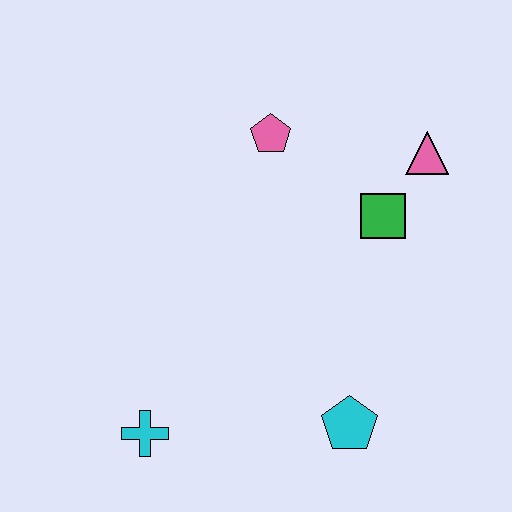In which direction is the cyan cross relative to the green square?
The cyan cross is to the left of the green square.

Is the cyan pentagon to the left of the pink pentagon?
No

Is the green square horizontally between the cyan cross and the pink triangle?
Yes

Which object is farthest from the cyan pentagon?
The pink pentagon is farthest from the cyan pentagon.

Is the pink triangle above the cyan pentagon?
Yes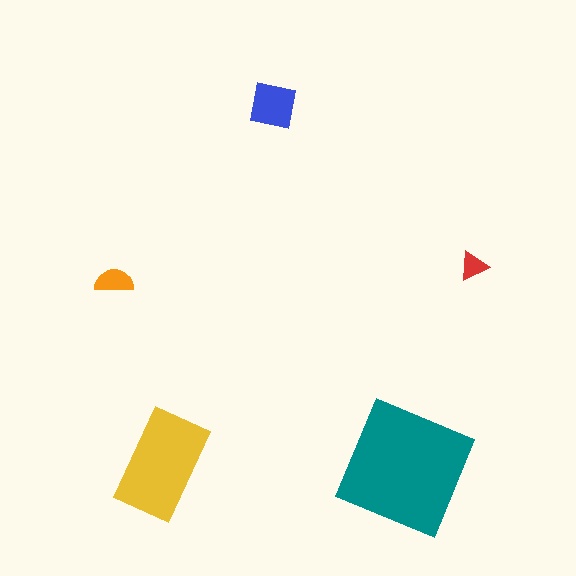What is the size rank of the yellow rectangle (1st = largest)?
2nd.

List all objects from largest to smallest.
The teal square, the yellow rectangle, the blue square, the orange semicircle, the red triangle.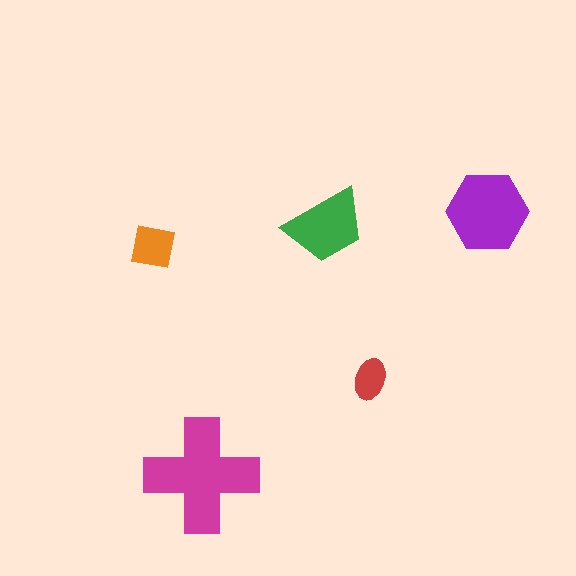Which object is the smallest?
The red ellipse.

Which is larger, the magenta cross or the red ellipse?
The magenta cross.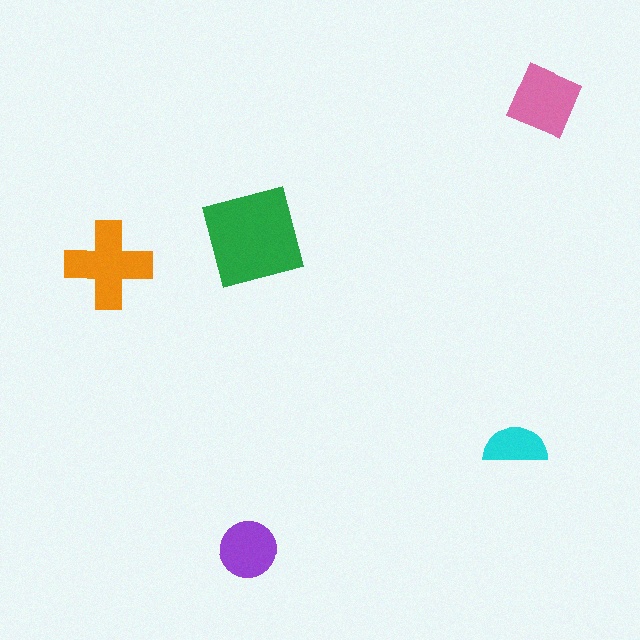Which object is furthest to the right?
The pink diamond is rightmost.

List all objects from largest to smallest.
The green square, the orange cross, the pink diamond, the purple circle, the cyan semicircle.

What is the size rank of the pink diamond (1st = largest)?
3rd.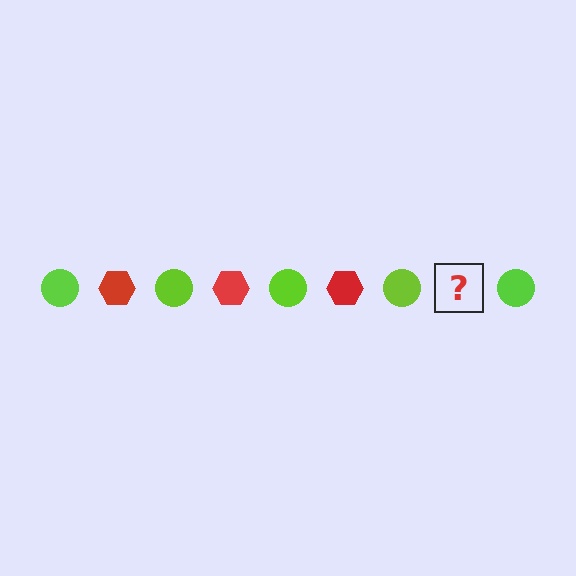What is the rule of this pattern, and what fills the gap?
The rule is that the pattern alternates between lime circle and red hexagon. The gap should be filled with a red hexagon.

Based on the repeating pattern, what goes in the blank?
The blank should be a red hexagon.